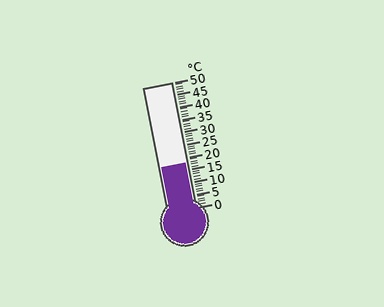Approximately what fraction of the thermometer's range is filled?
The thermometer is filled to approximately 35% of its range.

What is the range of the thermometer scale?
The thermometer scale ranges from 0°C to 50°C.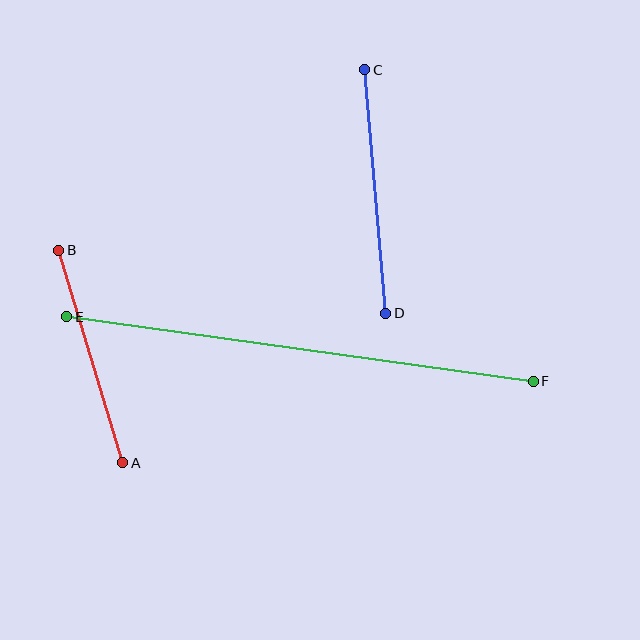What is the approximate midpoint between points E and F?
The midpoint is at approximately (300, 349) pixels.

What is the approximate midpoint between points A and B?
The midpoint is at approximately (91, 357) pixels.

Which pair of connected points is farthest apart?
Points E and F are farthest apart.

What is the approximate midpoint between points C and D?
The midpoint is at approximately (375, 192) pixels.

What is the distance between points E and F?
The distance is approximately 471 pixels.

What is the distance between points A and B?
The distance is approximately 222 pixels.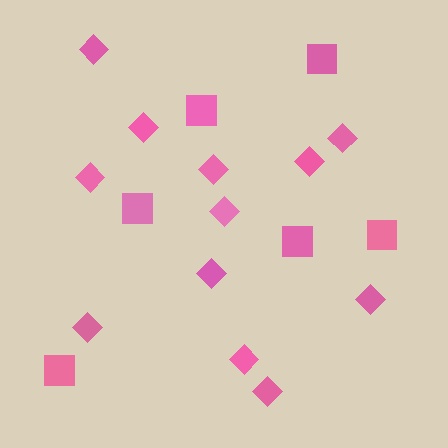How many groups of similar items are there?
There are 2 groups: one group of diamonds (12) and one group of squares (6).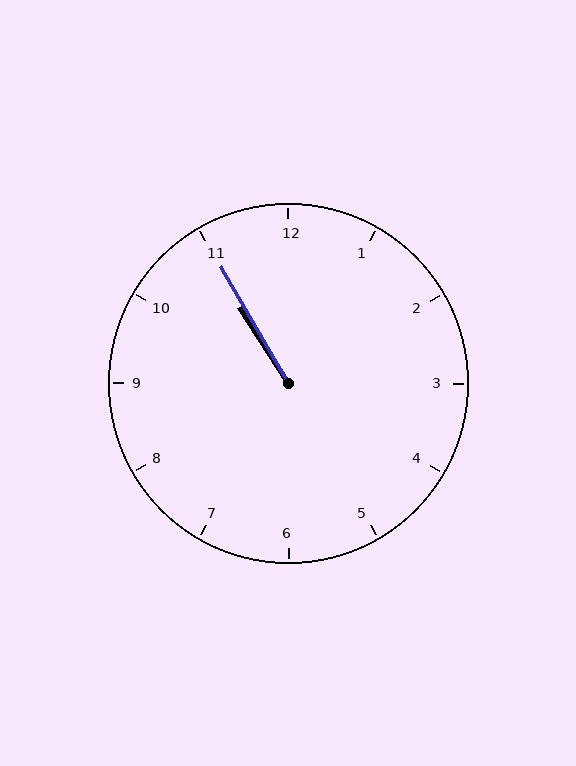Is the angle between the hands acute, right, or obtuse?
It is acute.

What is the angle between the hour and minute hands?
Approximately 2 degrees.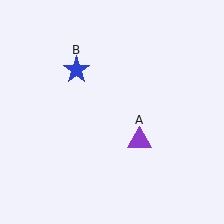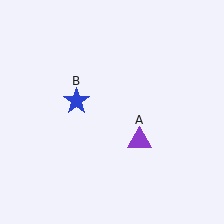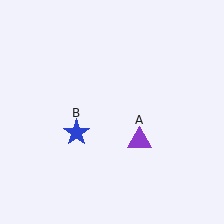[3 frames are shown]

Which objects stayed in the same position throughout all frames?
Purple triangle (object A) remained stationary.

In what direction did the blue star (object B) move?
The blue star (object B) moved down.